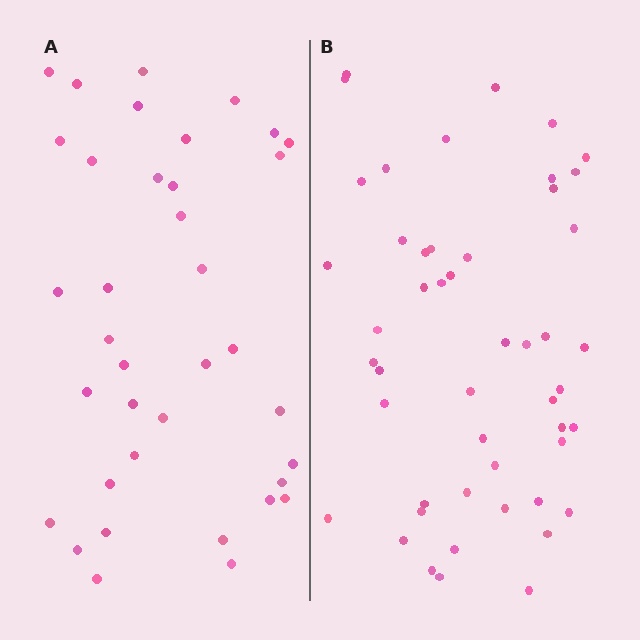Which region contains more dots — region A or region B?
Region B (the right region) has more dots.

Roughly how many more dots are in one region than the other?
Region B has roughly 12 or so more dots than region A.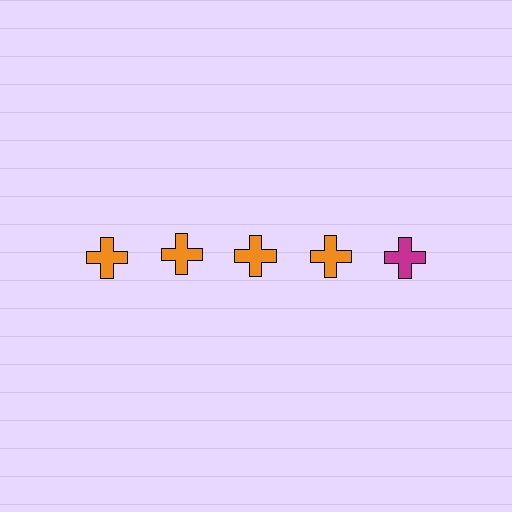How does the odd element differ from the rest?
It has a different color: magenta instead of orange.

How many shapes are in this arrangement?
There are 5 shapes arranged in a grid pattern.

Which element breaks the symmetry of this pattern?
The magenta cross in the top row, rightmost column breaks the symmetry. All other shapes are orange crosses.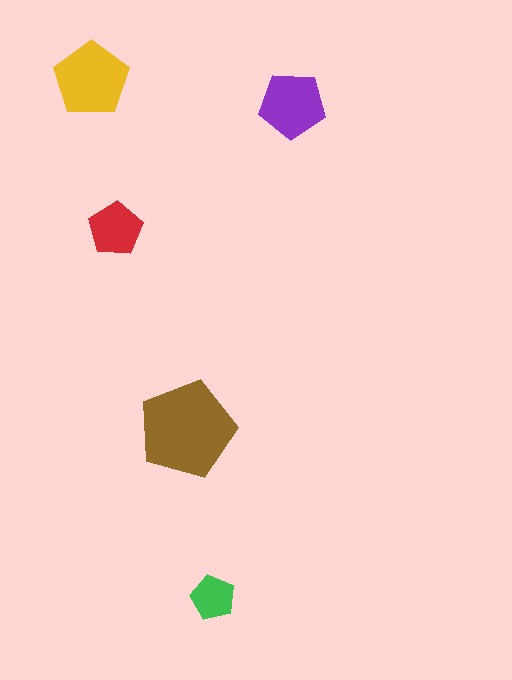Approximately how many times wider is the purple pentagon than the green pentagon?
About 1.5 times wider.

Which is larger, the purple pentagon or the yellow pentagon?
The yellow one.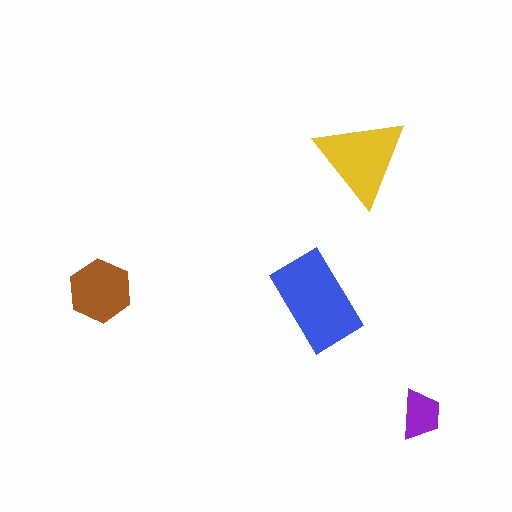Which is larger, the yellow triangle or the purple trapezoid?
The yellow triangle.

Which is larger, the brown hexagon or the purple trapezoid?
The brown hexagon.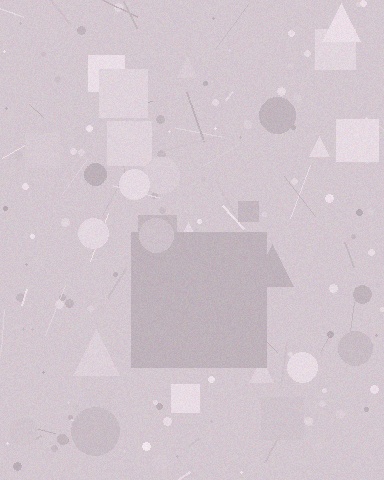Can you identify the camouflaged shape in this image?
The camouflaged shape is a square.